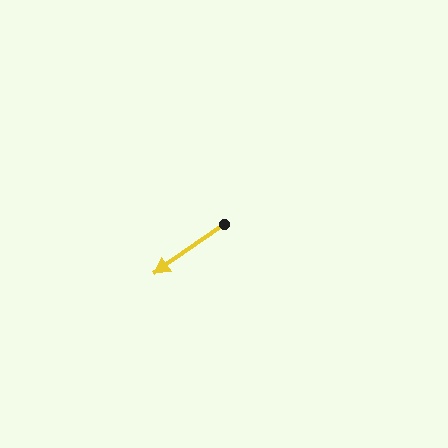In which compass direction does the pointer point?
Southwest.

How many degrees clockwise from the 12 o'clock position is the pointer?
Approximately 235 degrees.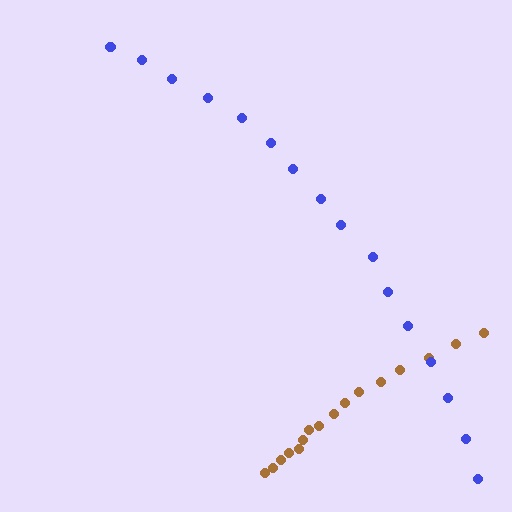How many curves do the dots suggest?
There are 2 distinct paths.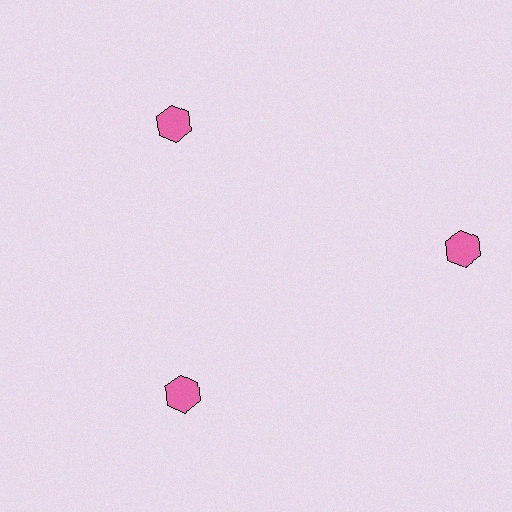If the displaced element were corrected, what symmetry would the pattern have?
It would have 3-fold rotational symmetry — the pattern would map onto itself every 120 degrees.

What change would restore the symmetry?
The symmetry would be restored by moving it inward, back onto the ring so that all 3 hexagons sit at equal angles and equal distance from the center.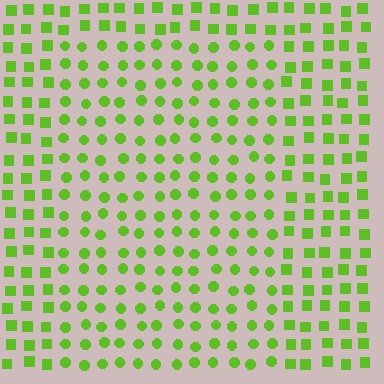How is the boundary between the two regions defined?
The boundary is defined by a change in element shape: circles inside vs. squares outside. All elements share the same color and spacing.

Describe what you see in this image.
The image is filled with small lime elements arranged in a uniform grid. A rectangle-shaped region contains circles, while the surrounding area contains squares. The boundary is defined purely by the change in element shape.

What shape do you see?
I see a rectangle.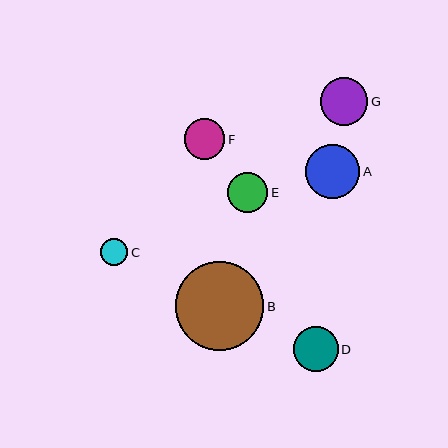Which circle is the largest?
Circle B is the largest with a size of approximately 88 pixels.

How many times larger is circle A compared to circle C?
Circle A is approximately 2.0 times the size of circle C.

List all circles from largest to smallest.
From largest to smallest: B, A, G, D, F, E, C.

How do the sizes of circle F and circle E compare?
Circle F and circle E are approximately the same size.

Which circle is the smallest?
Circle C is the smallest with a size of approximately 27 pixels.